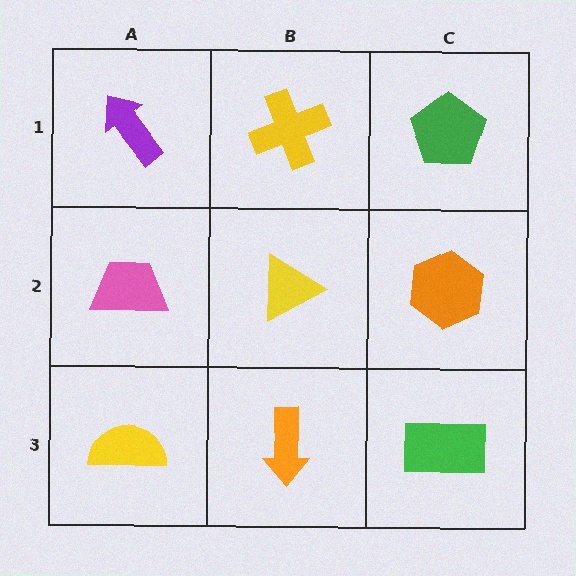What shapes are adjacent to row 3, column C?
An orange hexagon (row 2, column C), an orange arrow (row 3, column B).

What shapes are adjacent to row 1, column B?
A yellow triangle (row 2, column B), a purple arrow (row 1, column A), a green pentagon (row 1, column C).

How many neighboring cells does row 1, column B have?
3.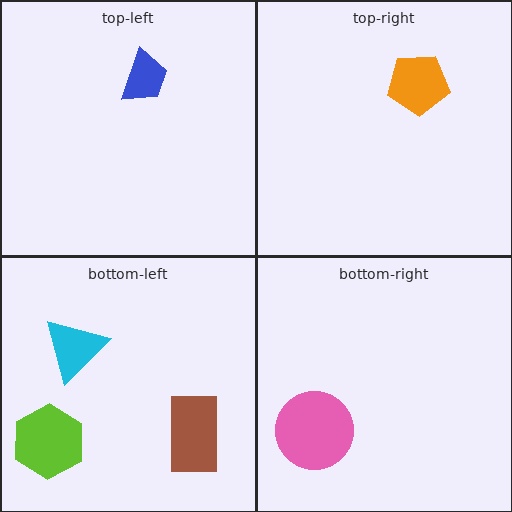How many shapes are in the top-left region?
1.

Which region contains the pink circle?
The bottom-right region.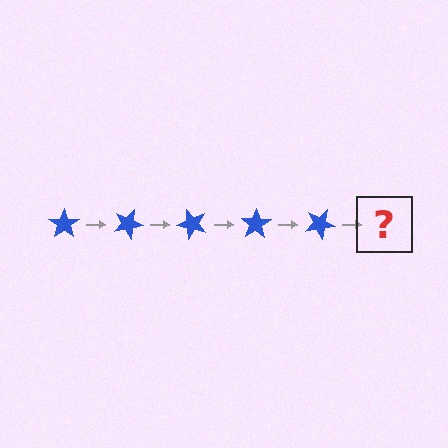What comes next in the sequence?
The next element should be a blue star rotated 125 degrees.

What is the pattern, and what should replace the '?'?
The pattern is that the star rotates 25 degrees each step. The '?' should be a blue star rotated 125 degrees.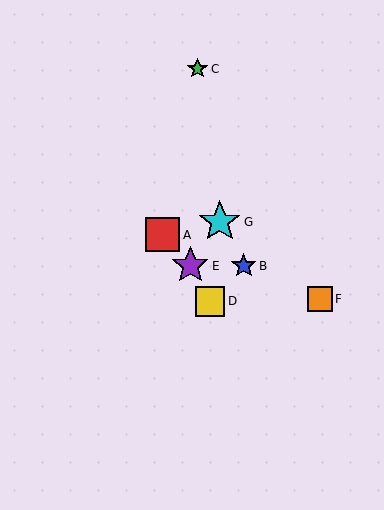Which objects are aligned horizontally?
Objects B, E are aligned horizontally.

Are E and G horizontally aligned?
No, E is at y≈266 and G is at y≈222.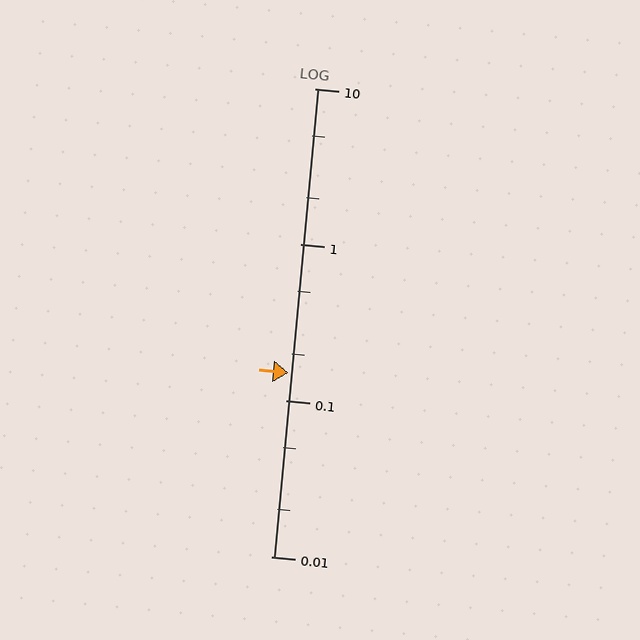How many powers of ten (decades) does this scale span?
The scale spans 3 decades, from 0.01 to 10.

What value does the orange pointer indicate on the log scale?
The pointer indicates approximately 0.15.